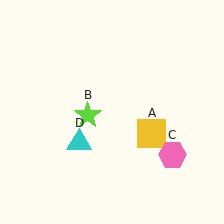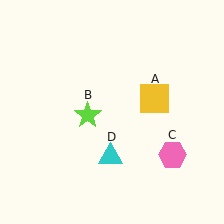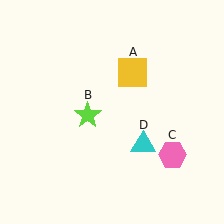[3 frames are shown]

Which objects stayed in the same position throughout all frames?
Lime star (object B) and pink hexagon (object C) remained stationary.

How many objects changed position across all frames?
2 objects changed position: yellow square (object A), cyan triangle (object D).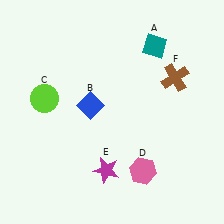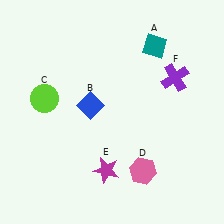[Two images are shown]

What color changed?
The cross (F) changed from brown in Image 1 to purple in Image 2.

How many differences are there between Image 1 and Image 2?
There is 1 difference between the two images.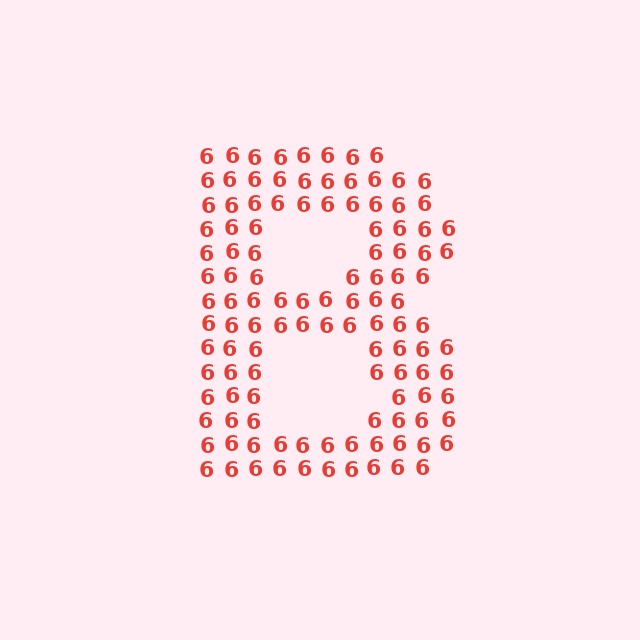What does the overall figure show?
The overall figure shows the letter B.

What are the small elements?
The small elements are digit 6's.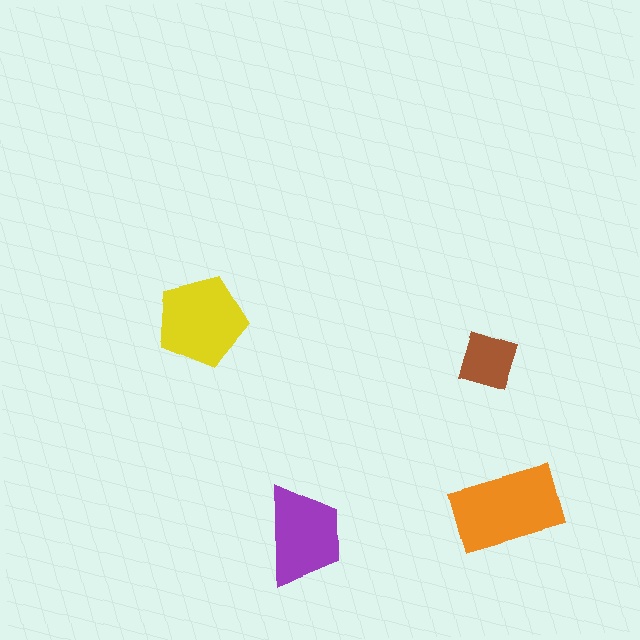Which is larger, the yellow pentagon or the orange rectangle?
The orange rectangle.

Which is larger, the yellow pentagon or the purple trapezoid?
The yellow pentagon.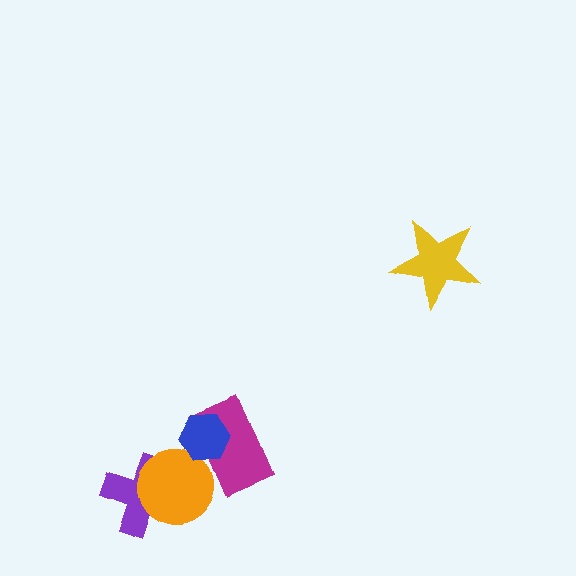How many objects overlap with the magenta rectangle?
2 objects overlap with the magenta rectangle.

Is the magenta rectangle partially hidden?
Yes, it is partially covered by another shape.